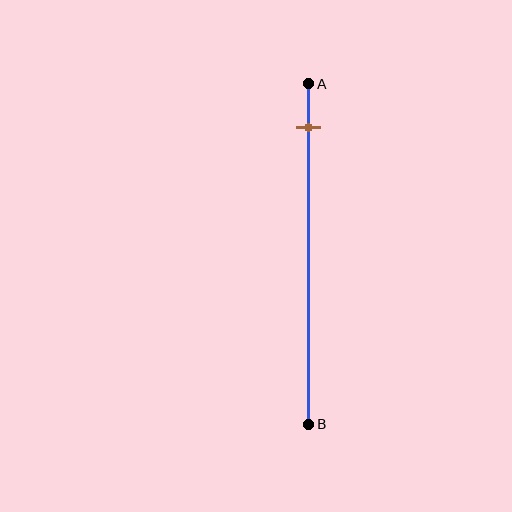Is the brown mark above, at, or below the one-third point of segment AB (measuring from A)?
The brown mark is above the one-third point of segment AB.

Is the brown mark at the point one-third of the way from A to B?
No, the mark is at about 15% from A, not at the 33% one-third point.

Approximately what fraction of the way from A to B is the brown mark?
The brown mark is approximately 15% of the way from A to B.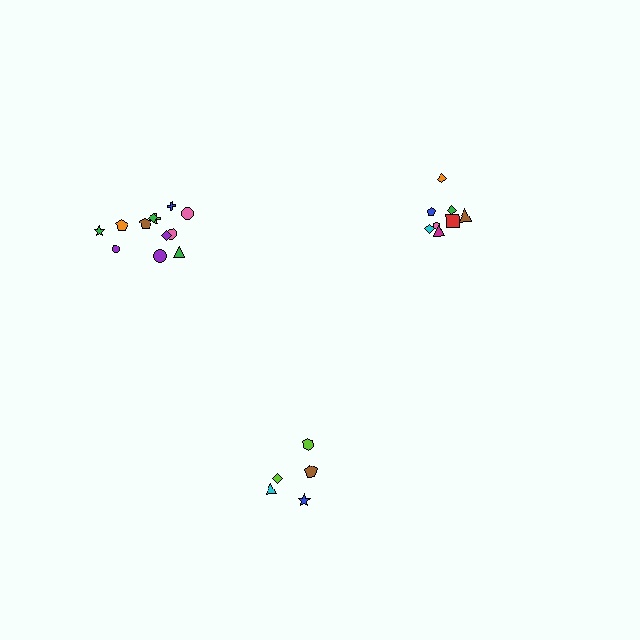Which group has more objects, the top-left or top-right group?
The top-left group.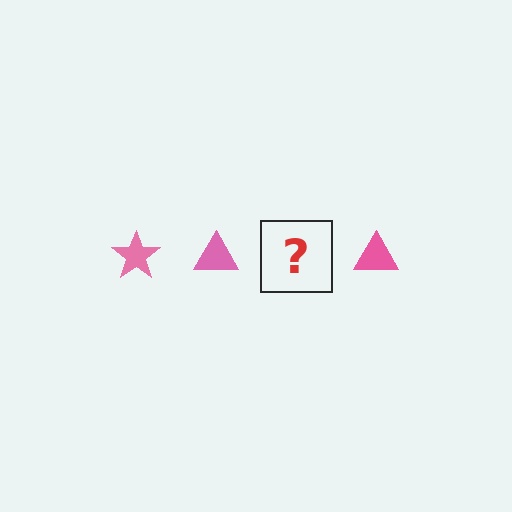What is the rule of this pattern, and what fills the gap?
The rule is that the pattern cycles through star, triangle shapes in pink. The gap should be filled with a pink star.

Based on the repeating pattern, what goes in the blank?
The blank should be a pink star.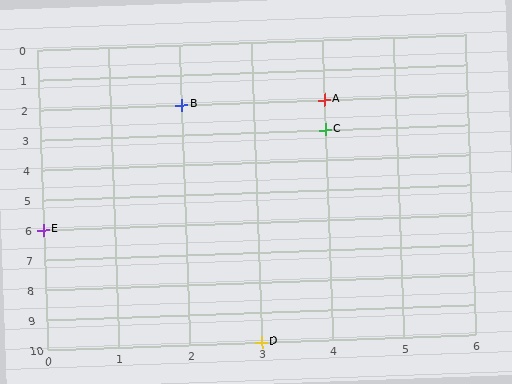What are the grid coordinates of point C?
Point C is at grid coordinates (4, 3).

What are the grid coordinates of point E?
Point E is at grid coordinates (0, 6).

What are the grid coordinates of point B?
Point B is at grid coordinates (2, 2).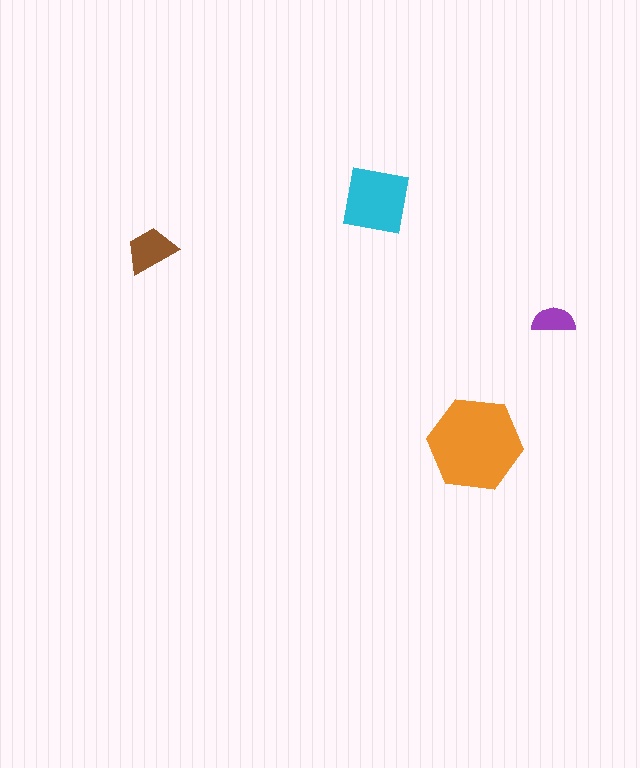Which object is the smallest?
The purple semicircle.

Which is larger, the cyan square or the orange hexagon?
The orange hexagon.